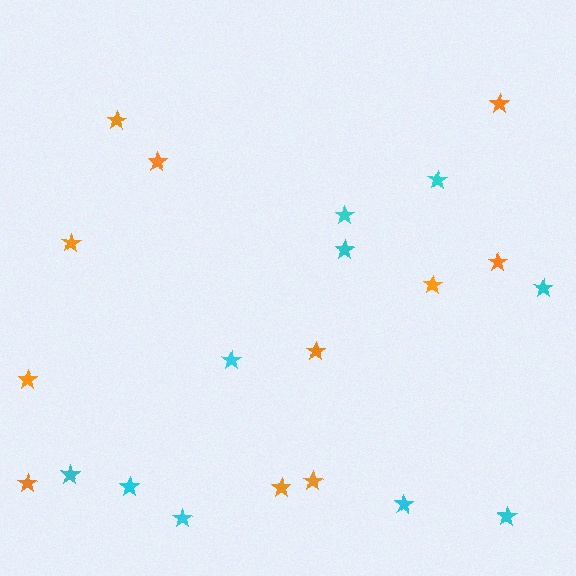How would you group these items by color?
There are 2 groups: one group of cyan stars (10) and one group of orange stars (11).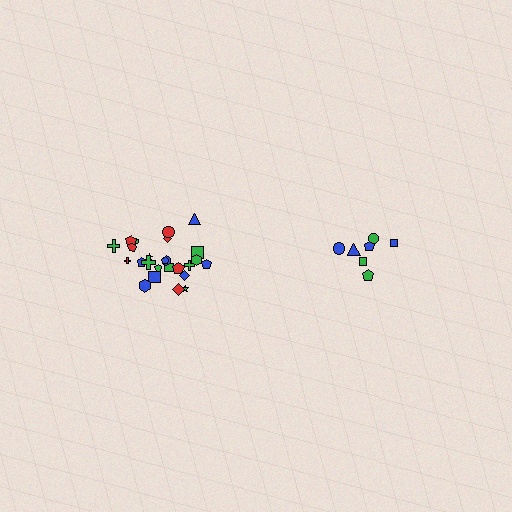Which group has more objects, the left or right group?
The left group.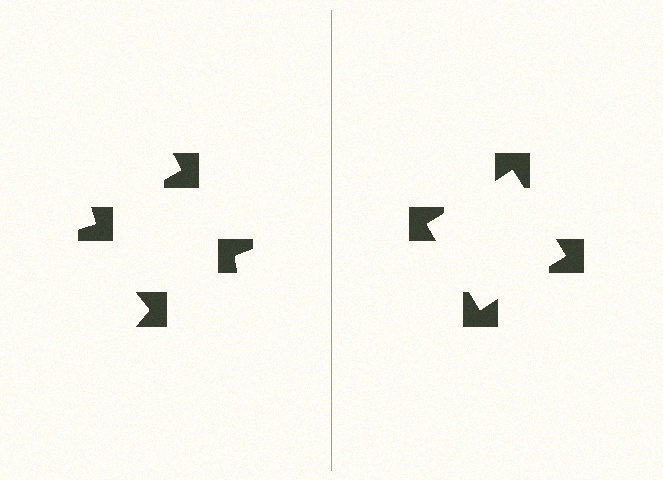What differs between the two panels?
The notched squares are positioned identically on both sides; only the wedge orientations differ. On the right they align to a square; on the left they are misaligned.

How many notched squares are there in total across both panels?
8 — 4 on each side.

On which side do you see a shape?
An illusory square appears on the right side. On the left side the wedge cuts are rotated, so no coherent shape forms.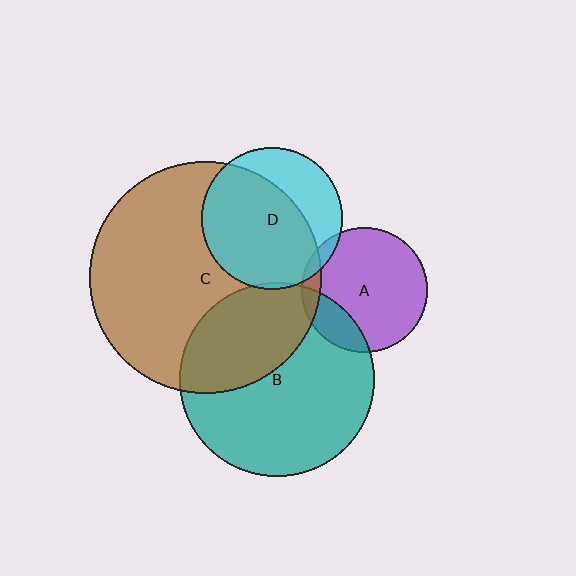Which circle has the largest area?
Circle C (brown).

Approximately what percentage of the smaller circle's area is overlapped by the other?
Approximately 35%.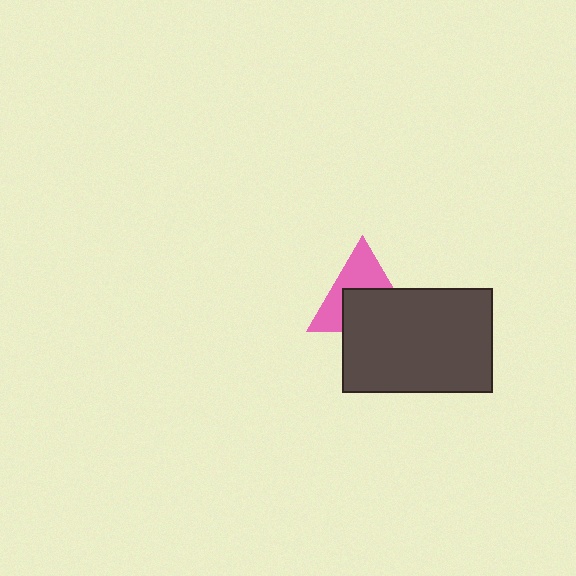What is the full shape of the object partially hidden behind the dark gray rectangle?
The partially hidden object is a pink triangle.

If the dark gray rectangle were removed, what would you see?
You would see the complete pink triangle.